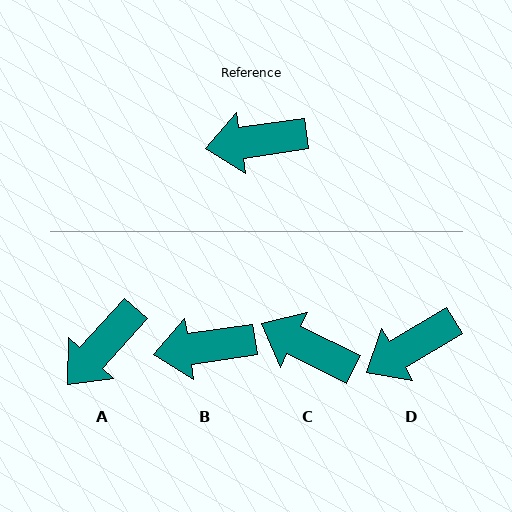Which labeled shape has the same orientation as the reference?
B.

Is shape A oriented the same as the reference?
No, it is off by about 39 degrees.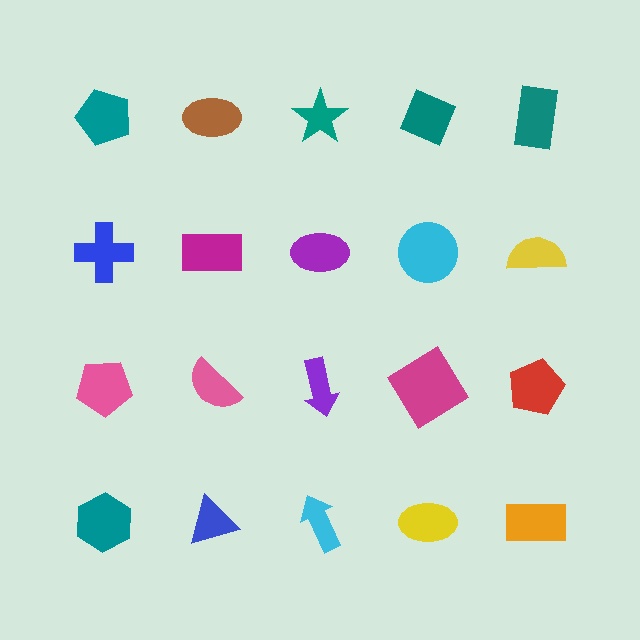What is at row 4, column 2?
A blue triangle.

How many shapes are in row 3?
5 shapes.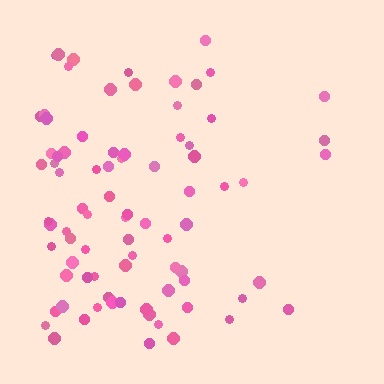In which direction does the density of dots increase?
From right to left, with the left side densest.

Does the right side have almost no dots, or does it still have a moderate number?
Still a moderate number, just noticeably fewer than the left.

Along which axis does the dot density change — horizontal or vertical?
Horizontal.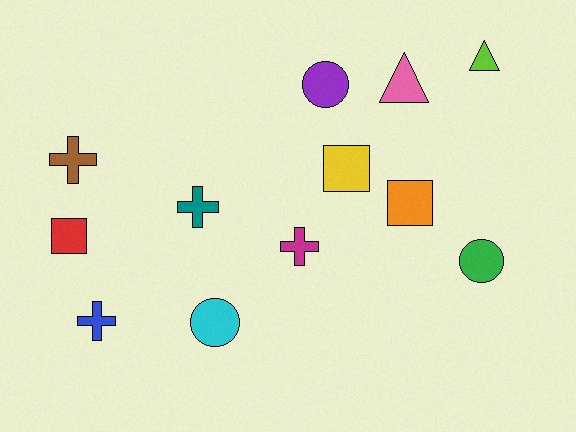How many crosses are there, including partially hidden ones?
There are 4 crosses.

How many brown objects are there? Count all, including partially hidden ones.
There is 1 brown object.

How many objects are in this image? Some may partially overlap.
There are 12 objects.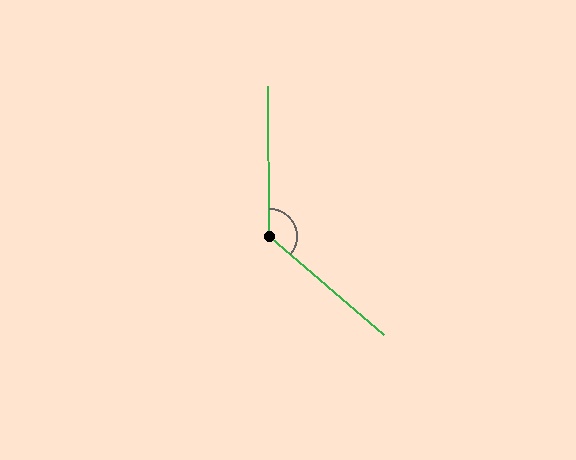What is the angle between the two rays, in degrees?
Approximately 131 degrees.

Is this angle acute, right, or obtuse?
It is obtuse.